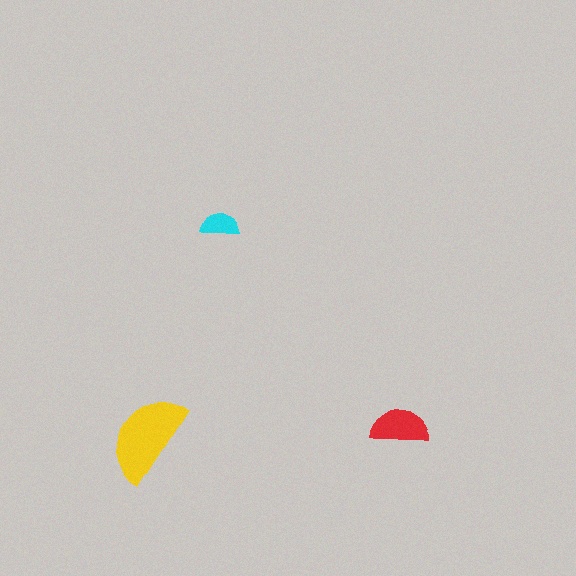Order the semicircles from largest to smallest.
the yellow one, the red one, the cyan one.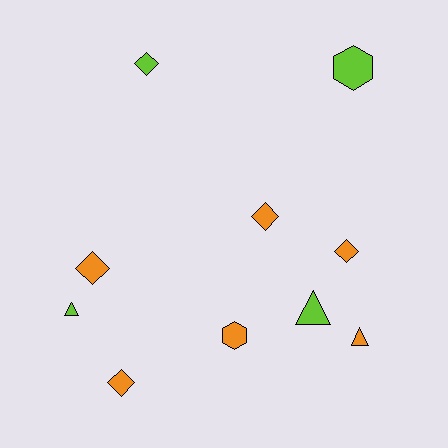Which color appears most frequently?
Orange, with 6 objects.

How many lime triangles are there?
There are 2 lime triangles.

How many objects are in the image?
There are 10 objects.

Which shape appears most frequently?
Diamond, with 5 objects.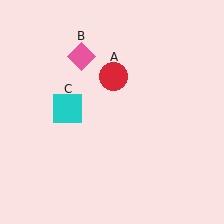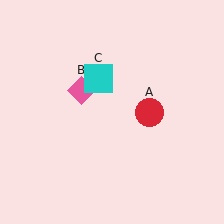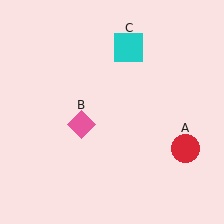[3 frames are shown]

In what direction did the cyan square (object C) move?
The cyan square (object C) moved up and to the right.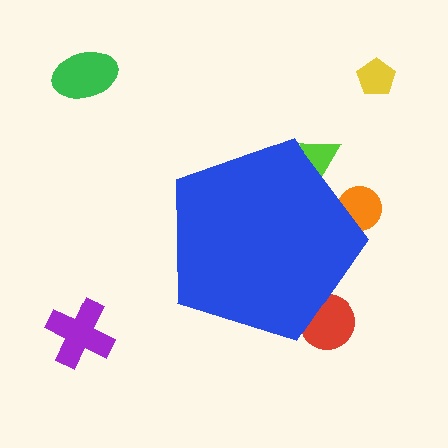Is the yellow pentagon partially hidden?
No, the yellow pentagon is fully visible.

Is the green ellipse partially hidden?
No, the green ellipse is fully visible.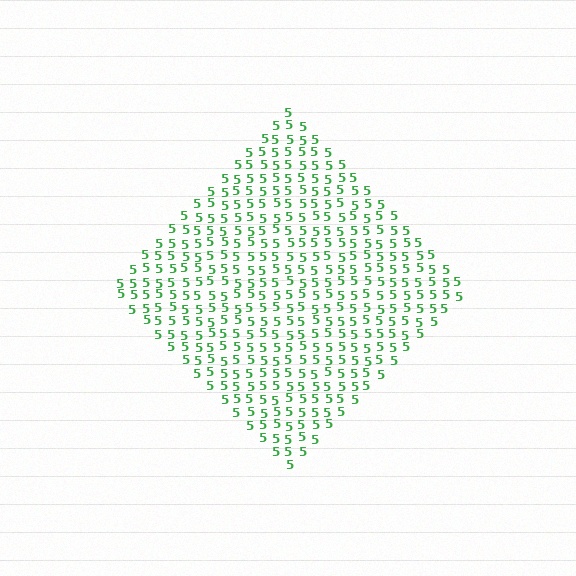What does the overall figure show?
The overall figure shows a diamond.